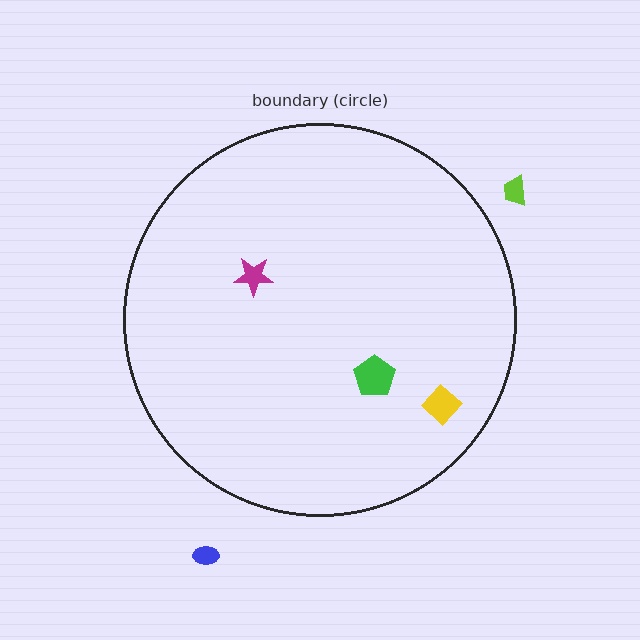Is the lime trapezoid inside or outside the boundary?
Outside.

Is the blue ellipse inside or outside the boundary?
Outside.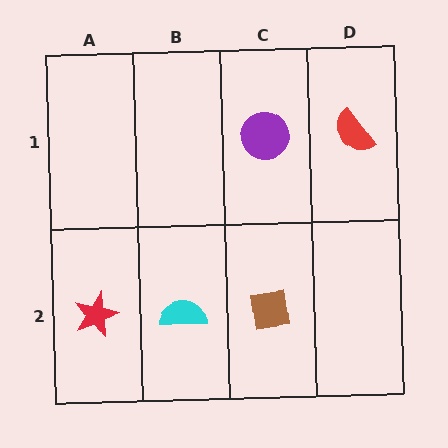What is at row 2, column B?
A cyan semicircle.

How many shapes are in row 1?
2 shapes.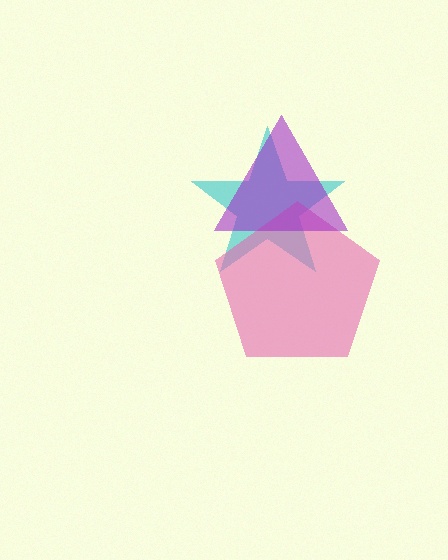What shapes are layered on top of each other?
The layered shapes are: a cyan star, a pink pentagon, a purple triangle.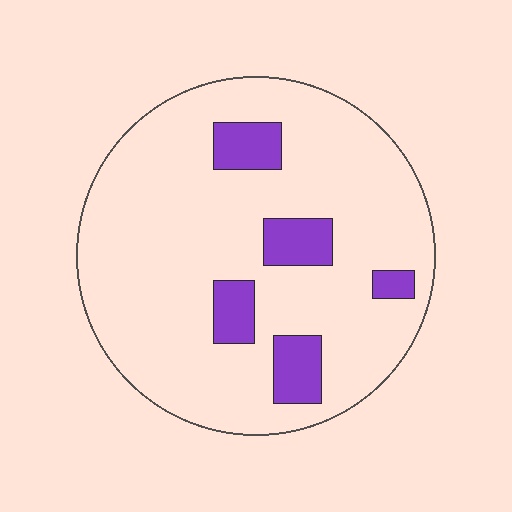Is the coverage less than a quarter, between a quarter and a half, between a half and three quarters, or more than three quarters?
Less than a quarter.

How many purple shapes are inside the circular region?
5.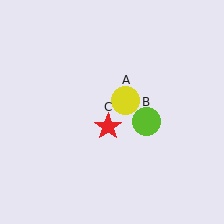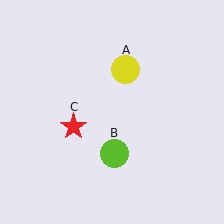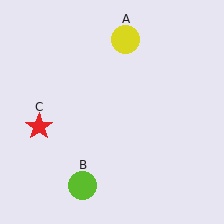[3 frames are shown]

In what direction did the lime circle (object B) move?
The lime circle (object B) moved down and to the left.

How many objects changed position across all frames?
3 objects changed position: yellow circle (object A), lime circle (object B), red star (object C).